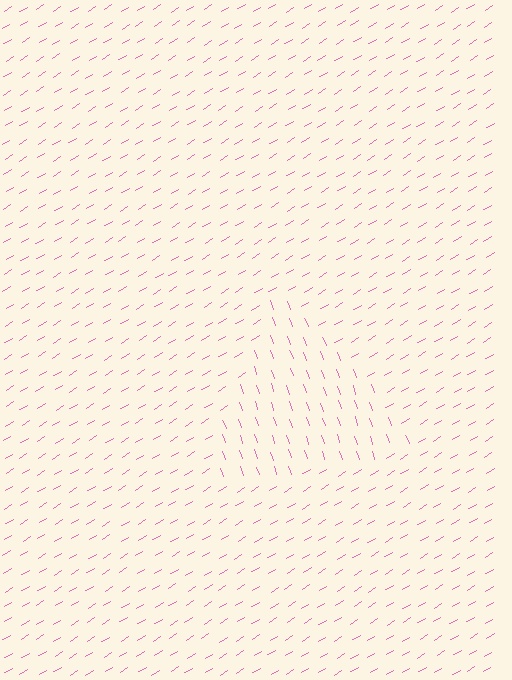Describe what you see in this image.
The image is filled with small pink line segments. A triangle region in the image has lines oriented differently from the surrounding lines, creating a visible texture boundary.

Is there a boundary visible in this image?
Yes, there is a texture boundary formed by a change in line orientation.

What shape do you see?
I see a triangle.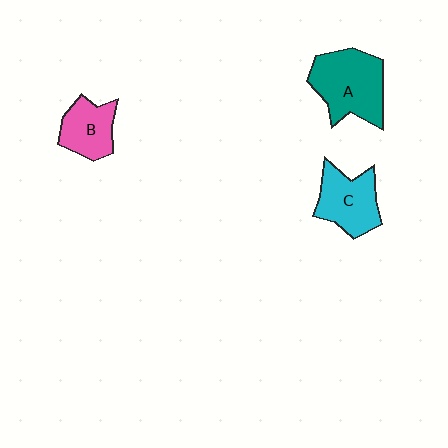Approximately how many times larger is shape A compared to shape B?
Approximately 1.6 times.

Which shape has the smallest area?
Shape B (pink).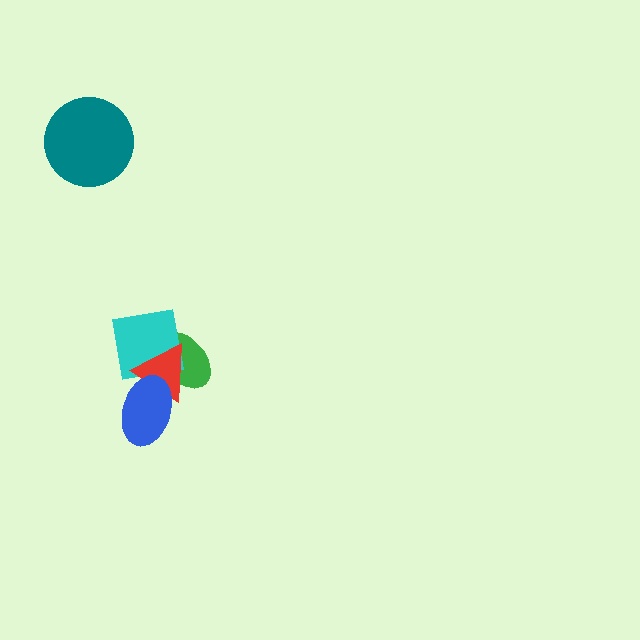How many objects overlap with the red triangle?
3 objects overlap with the red triangle.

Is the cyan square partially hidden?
Yes, it is partially covered by another shape.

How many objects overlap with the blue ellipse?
2 objects overlap with the blue ellipse.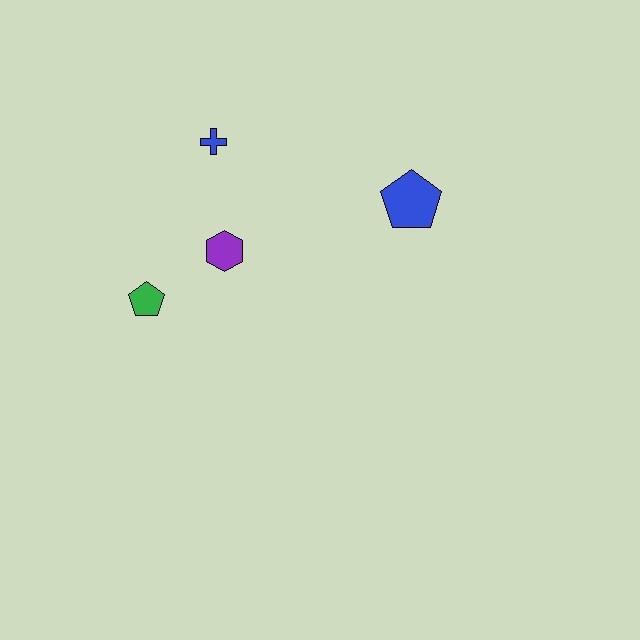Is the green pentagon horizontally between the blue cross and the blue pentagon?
No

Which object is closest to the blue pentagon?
The purple hexagon is closest to the blue pentagon.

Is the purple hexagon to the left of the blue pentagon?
Yes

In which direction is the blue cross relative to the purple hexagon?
The blue cross is above the purple hexagon.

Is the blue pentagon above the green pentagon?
Yes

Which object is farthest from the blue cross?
The blue pentagon is farthest from the blue cross.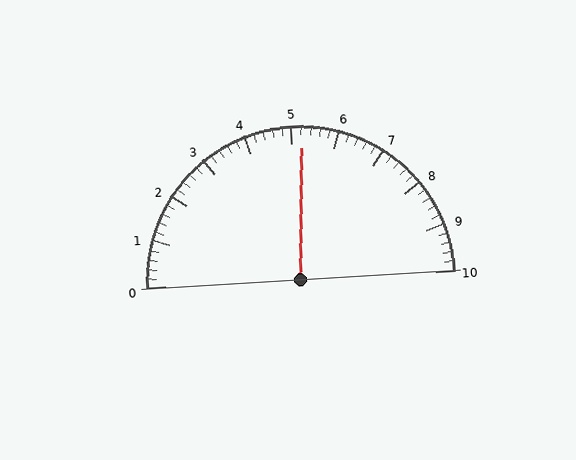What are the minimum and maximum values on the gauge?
The gauge ranges from 0 to 10.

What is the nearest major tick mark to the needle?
The nearest major tick mark is 5.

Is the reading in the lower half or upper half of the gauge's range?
The reading is in the upper half of the range (0 to 10).